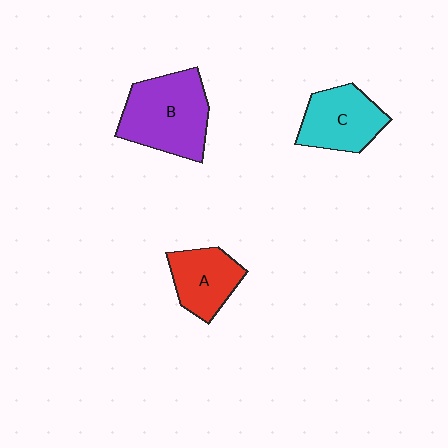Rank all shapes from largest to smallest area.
From largest to smallest: B (purple), C (cyan), A (red).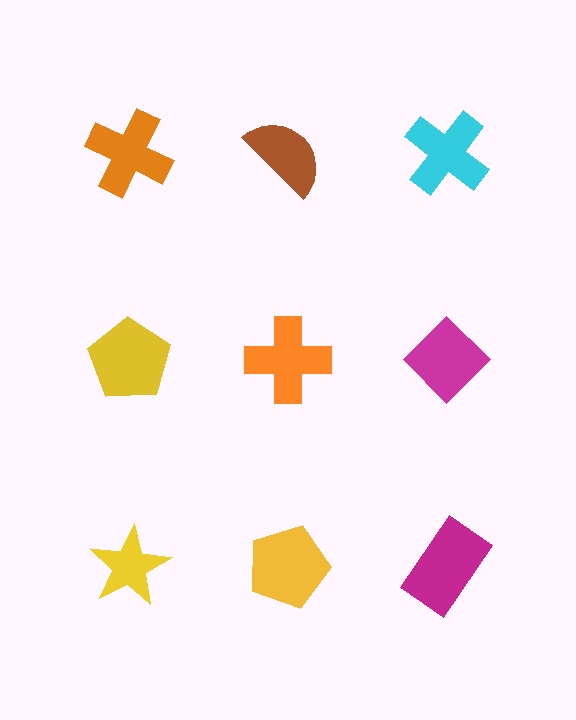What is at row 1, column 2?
A brown semicircle.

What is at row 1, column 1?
An orange cross.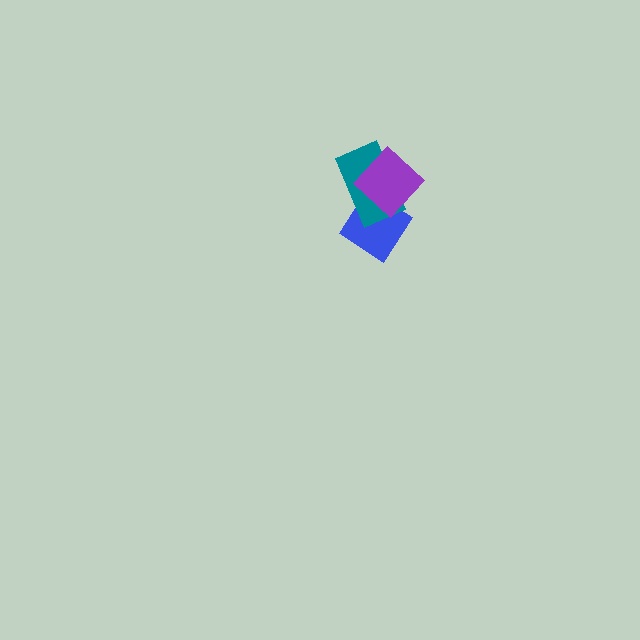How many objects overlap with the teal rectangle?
2 objects overlap with the teal rectangle.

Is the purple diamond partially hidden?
No, no other shape covers it.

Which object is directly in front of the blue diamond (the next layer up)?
The teal rectangle is directly in front of the blue diamond.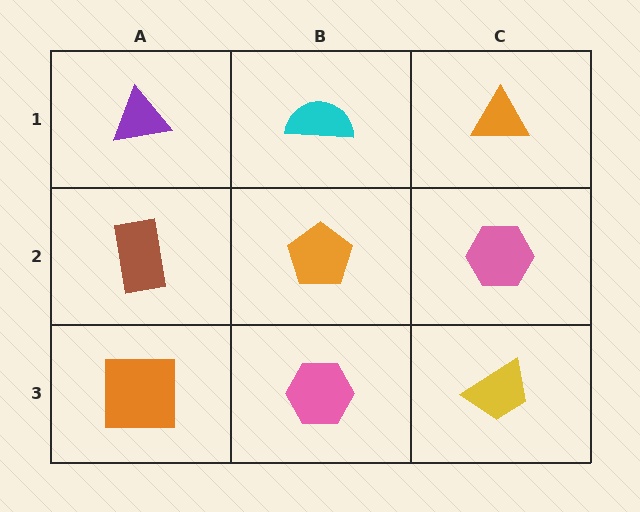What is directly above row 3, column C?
A pink hexagon.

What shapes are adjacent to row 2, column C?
An orange triangle (row 1, column C), a yellow trapezoid (row 3, column C), an orange pentagon (row 2, column B).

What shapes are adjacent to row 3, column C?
A pink hexagon (row 2, column C), a pink hexagon (row 3, column B).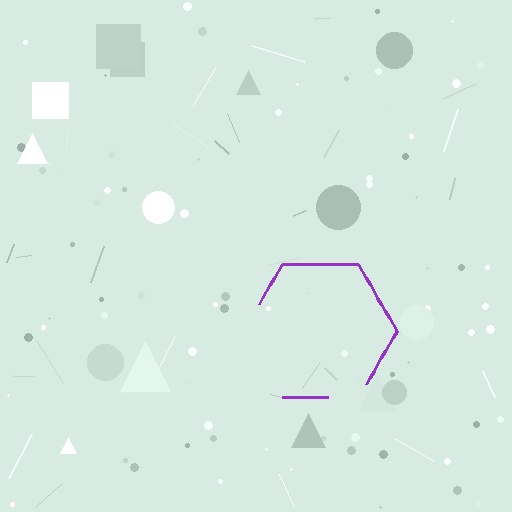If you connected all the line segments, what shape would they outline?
They would outline a hexagon.